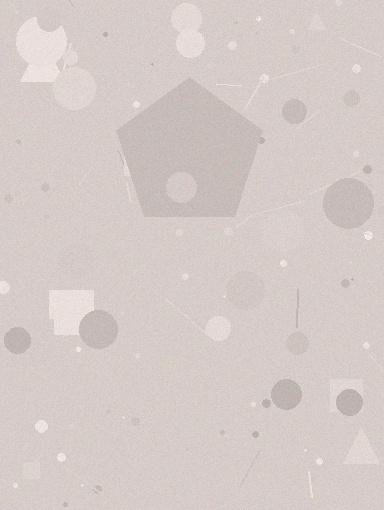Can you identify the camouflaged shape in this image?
The camouflaged shape is a pentagon.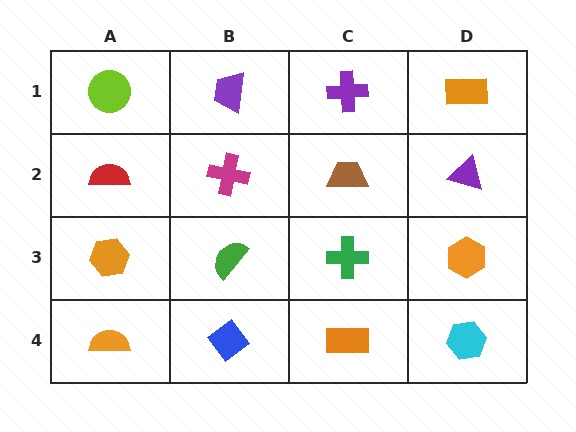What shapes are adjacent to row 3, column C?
A brown trapezoid (row 2, column C), an orange rectangle (row 4, column C), a green semicircle (row 3, column B), an orange hexagon (row 3, column D).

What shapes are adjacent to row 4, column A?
An orange hexagon (row 3, column A), a blue diamond (row 4, column B).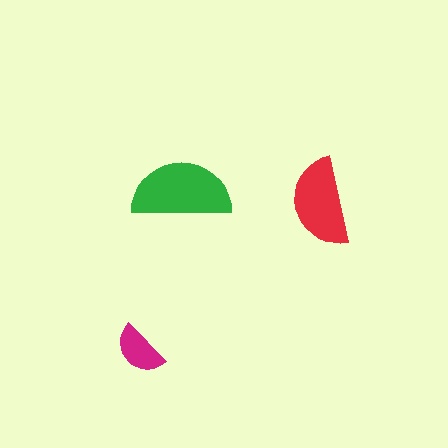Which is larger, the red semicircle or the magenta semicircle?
The red one.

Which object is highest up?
The green semicircle is topmost.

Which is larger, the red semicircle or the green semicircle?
The green one.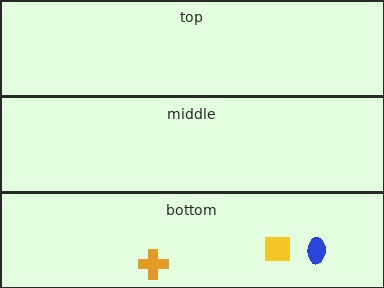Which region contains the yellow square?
The bottom region.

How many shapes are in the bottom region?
3.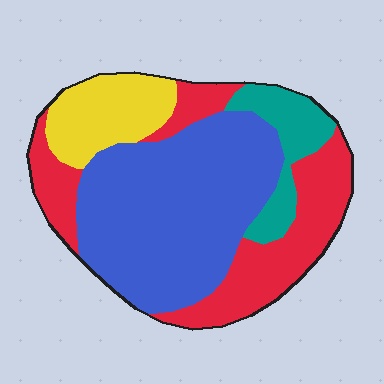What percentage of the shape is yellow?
Yellow covers 14% of the shape.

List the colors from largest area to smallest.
From largest to smallest: blue, red, yellow, teal.